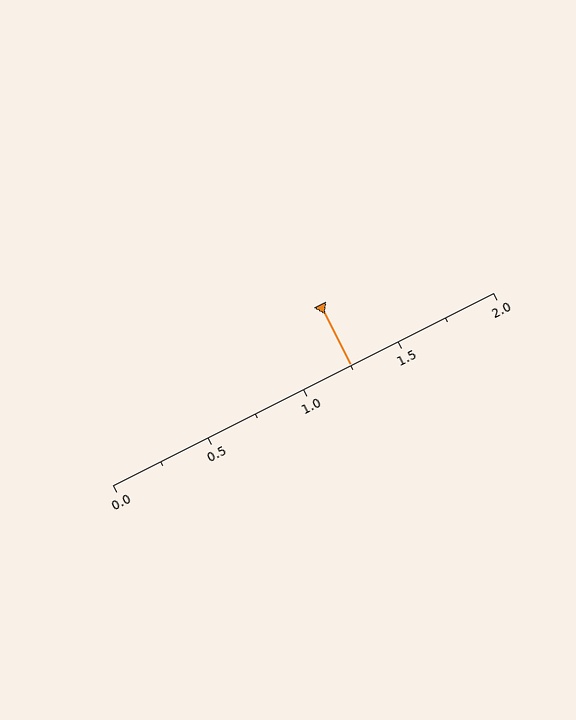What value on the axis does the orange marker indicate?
The marker indicates approximately 1.25.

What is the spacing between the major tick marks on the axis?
The major ticks are spaced 0.5 apart.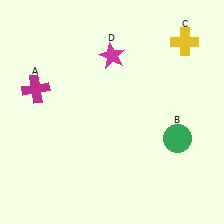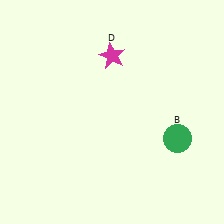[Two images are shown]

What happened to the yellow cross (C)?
The yellow cross (C) was removed in Image 2. It was in the top-right area of Image 1.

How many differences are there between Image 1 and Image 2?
There are 2 differences between the two images.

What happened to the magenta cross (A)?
The magenta cross (A) was removed in Image 2. It was in the top-left area of Image 1.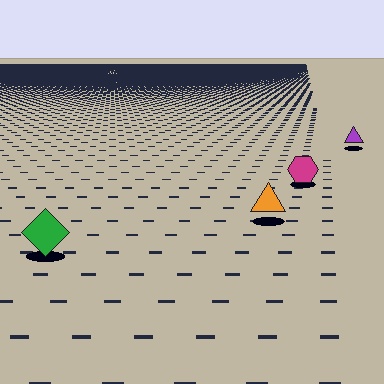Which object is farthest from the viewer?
The purple triangle is farthest from the viewer. It appears smaller and the ground texture around it is denser.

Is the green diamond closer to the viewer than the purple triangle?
Yes. The green diamond is closer — you can tell from the texture gradient: the ground texture is coarser near it.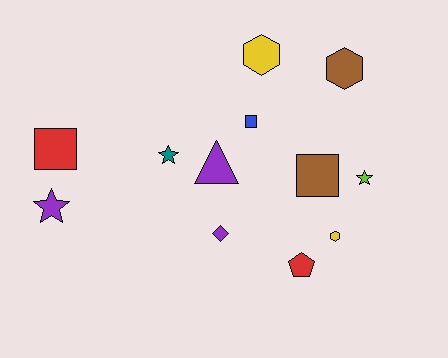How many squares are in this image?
There are 3 squares.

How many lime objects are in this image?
There is 1 lime object.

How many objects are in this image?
There are 12 objects.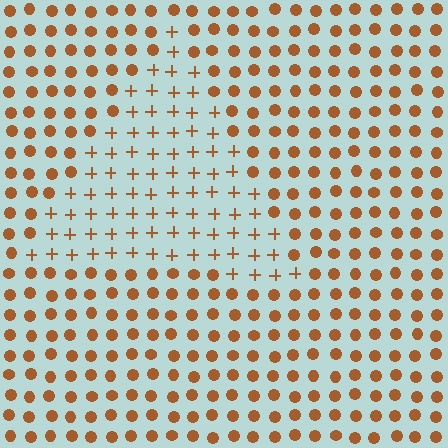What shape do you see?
I see a triangle.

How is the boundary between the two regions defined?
The boundary is defined by a change in element shape: plus signs inside vs. circles outside. All elements share the same color and spacing.